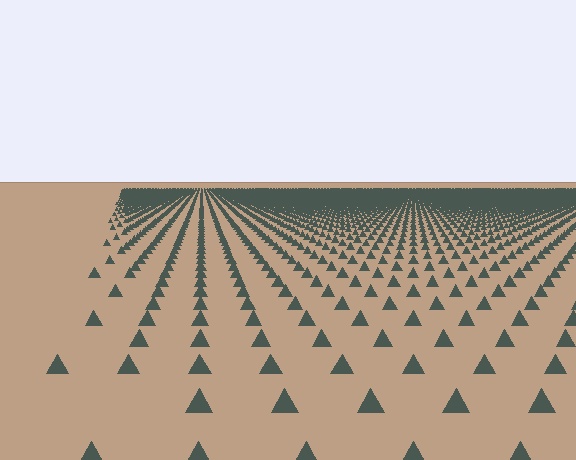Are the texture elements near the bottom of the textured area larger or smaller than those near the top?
Larger. Near the bottom, elements are closer to the viewer and appear at a bigger on-screen size.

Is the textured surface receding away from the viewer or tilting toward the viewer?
The surface is receding away from the viewer. Texture elements get smaller and denser toward the top.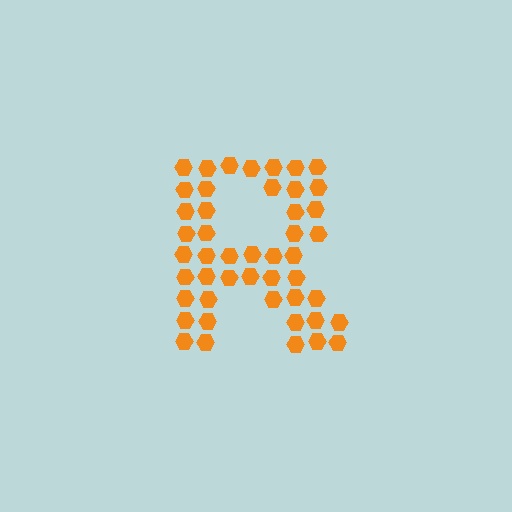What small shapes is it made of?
It is made of small hexagons.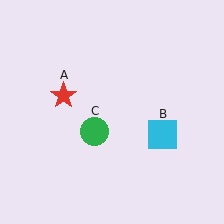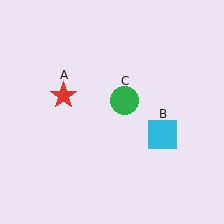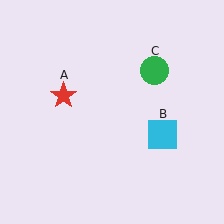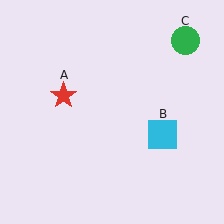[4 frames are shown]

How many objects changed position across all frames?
1 object changed position: green circle (object C).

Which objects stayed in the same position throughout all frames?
Red star (object A) and cyan square (object B) remained stationary.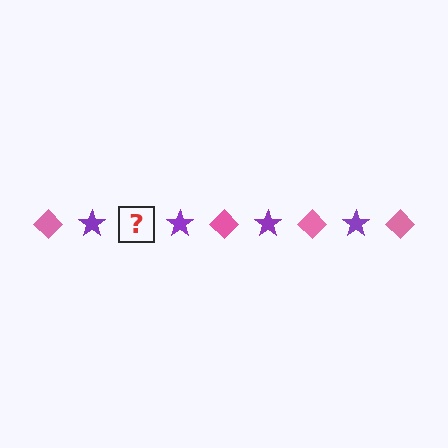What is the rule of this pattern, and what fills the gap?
The rule is that the pattern alternates between pink diamond and purple star. The gap should be filled with a pink diamond.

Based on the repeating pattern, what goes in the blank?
The blank should be a pink diamond.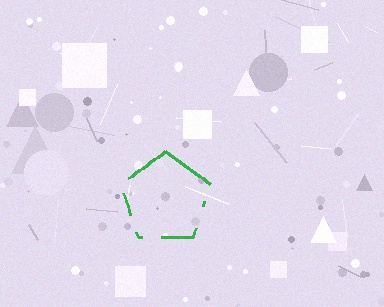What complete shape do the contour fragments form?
The contour fragments form a pentagon.